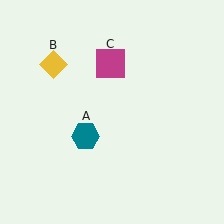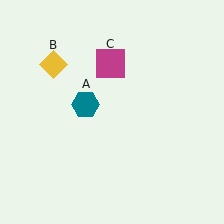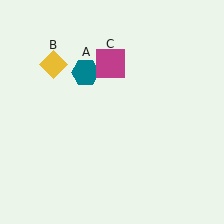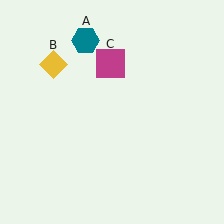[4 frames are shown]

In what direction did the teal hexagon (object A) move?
The teal hexagon (object A) moved up.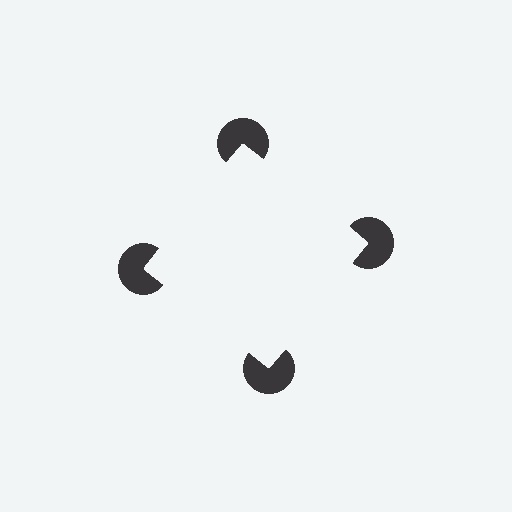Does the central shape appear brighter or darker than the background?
It typically appears slightly brighter than the background, even though no actual brightness change is drawn.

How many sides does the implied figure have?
4 sides.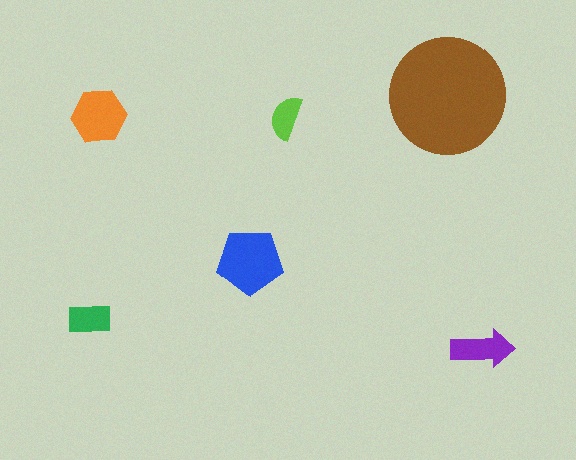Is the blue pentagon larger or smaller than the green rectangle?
Larger.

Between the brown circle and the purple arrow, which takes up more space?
The brown circle.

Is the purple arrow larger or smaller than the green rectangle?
Larger.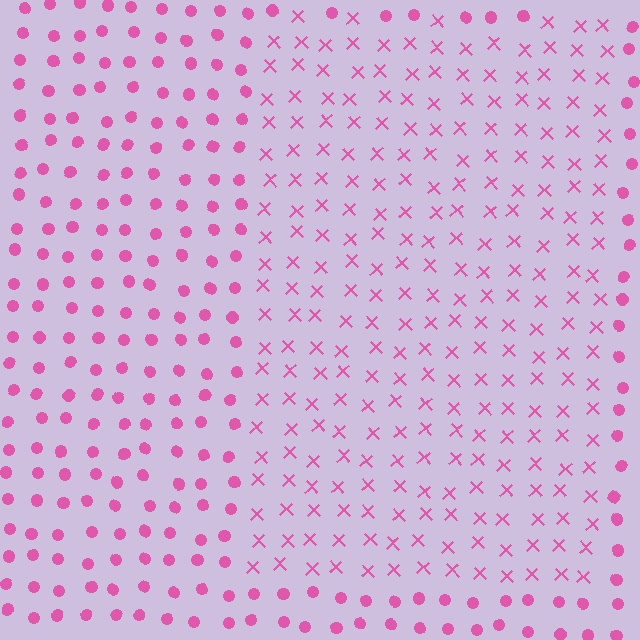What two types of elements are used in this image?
The image uses X marks inside the rectangle region and circles outside it.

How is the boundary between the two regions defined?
The boundary is defined by a change in element shape: X marks inside vs. circles outside. All elements share the same color and spacing.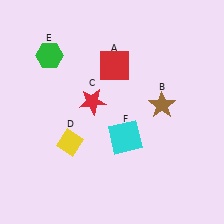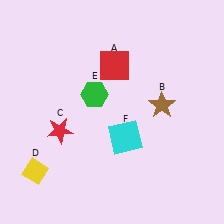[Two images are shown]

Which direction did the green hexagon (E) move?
The green hexagon (E) moved right.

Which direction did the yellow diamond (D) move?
The yellow diamond (D) moved left.